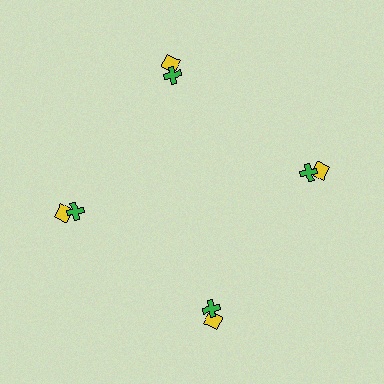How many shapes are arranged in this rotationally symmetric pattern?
There are 8 shapes, arranged in 4 groups of 2.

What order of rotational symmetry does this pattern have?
This pattern has 4-fold rotational symmetry.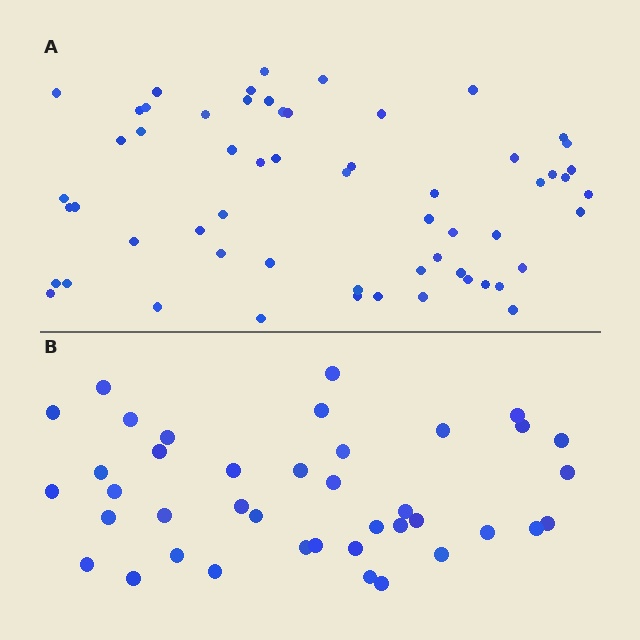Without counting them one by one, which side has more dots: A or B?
Region A (the top region) has more dots.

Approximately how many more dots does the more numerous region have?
Region A has approximately 20 more dots than region B.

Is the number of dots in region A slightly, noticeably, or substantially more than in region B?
Region A has substantially more. The ratio is roughly 1.5 to 1.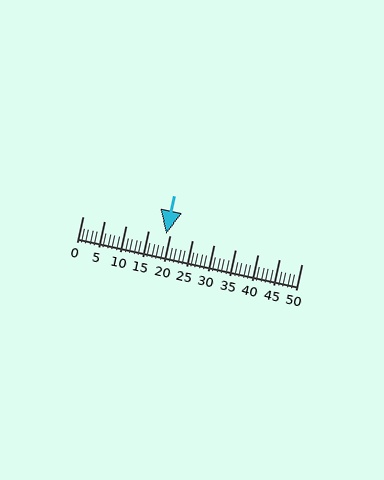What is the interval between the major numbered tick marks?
The major tick marks are spaced 5 units apart.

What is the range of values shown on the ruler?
The ruler shows values from 0 to 50.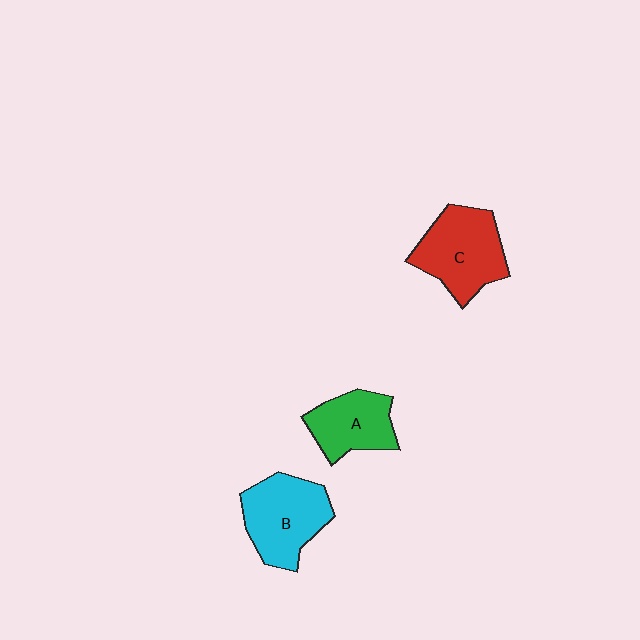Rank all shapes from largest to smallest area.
From largest to smallest: C (red), B (cyan), A (green).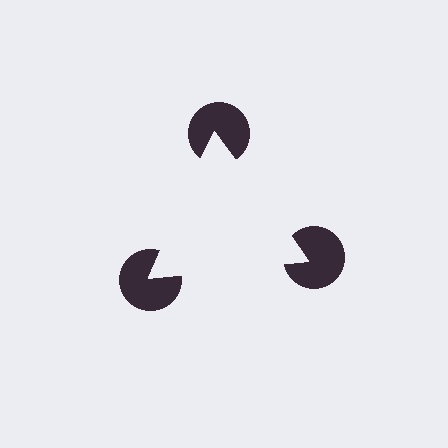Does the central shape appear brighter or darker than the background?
It typically appears slightly brighter than the background, even though no actual brightness change is drawn.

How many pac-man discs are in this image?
There are 3 — one at each vertex of the illusory triangle.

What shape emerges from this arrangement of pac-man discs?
An illusory triangle — its edges are inferred from the aligned wedge cuts in the pac-man discs, not physically drawn.